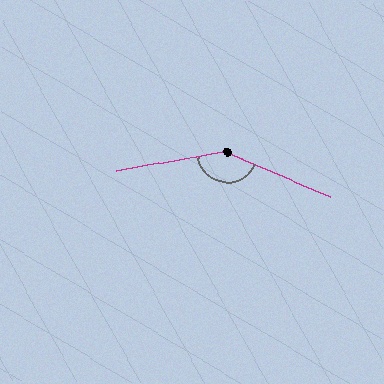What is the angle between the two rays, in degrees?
Approximately 146 degrees.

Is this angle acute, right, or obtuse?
It is obtuse.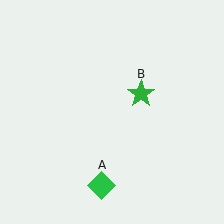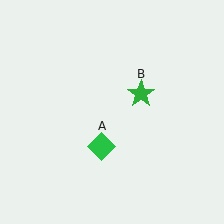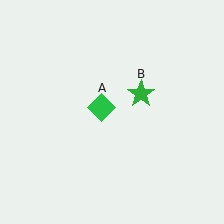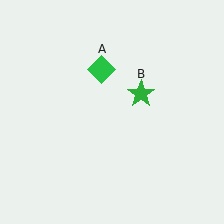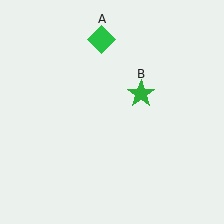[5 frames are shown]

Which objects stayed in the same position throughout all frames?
Green star (object B) remained stationary.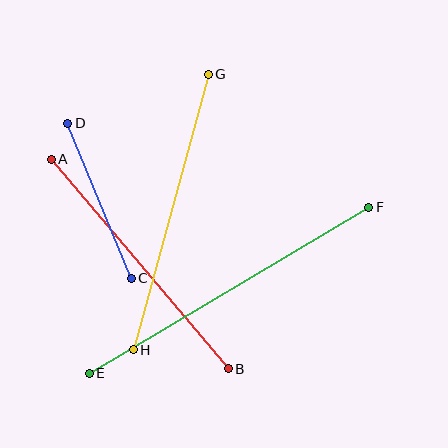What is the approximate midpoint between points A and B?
The midpoint is at approximately (140, 264) pixels.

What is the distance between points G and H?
The distance is approximately 285 pixels.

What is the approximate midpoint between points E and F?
The midpoint is at approximately (229, 290) pixels.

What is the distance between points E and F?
The distance is approximately 325 pixels.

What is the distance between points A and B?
The distance is approximately 274 pixels.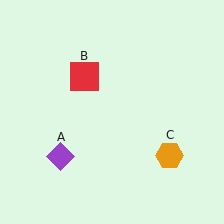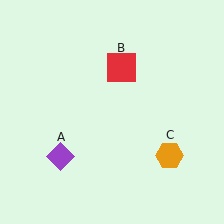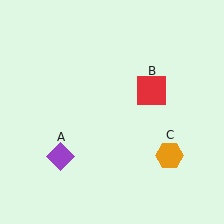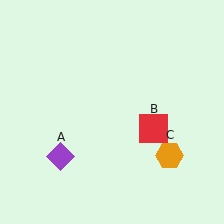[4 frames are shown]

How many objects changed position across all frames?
1 object changed position: red square (object B).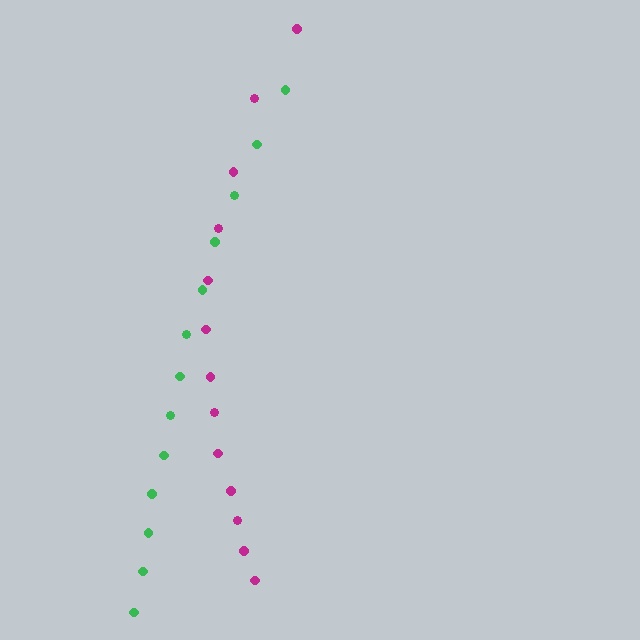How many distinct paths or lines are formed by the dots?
There are 2 distinct paths.